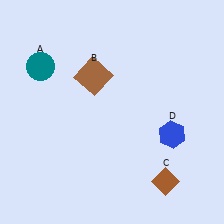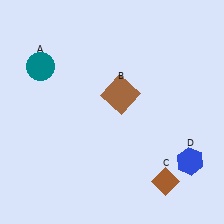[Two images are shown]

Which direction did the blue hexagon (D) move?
The blue hexagon (D) moved down.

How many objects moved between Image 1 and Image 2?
2 objects moved between the two images.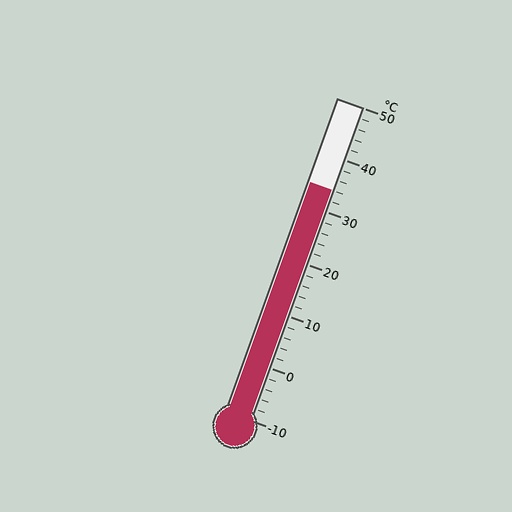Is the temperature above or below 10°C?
The temperature is above 10°C.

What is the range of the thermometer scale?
The thermometer scale ranges from -10°C to 50°C.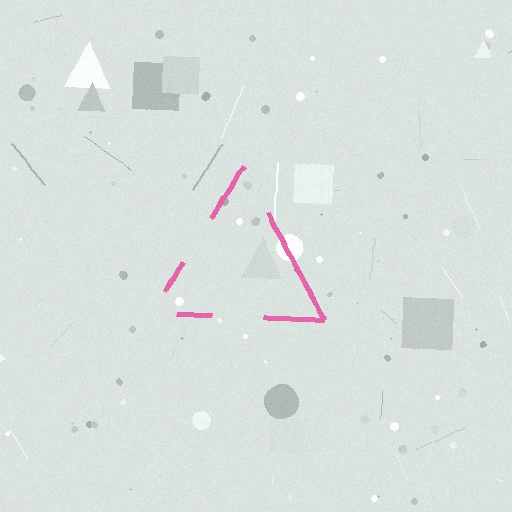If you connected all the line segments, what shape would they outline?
They would outline a triangle.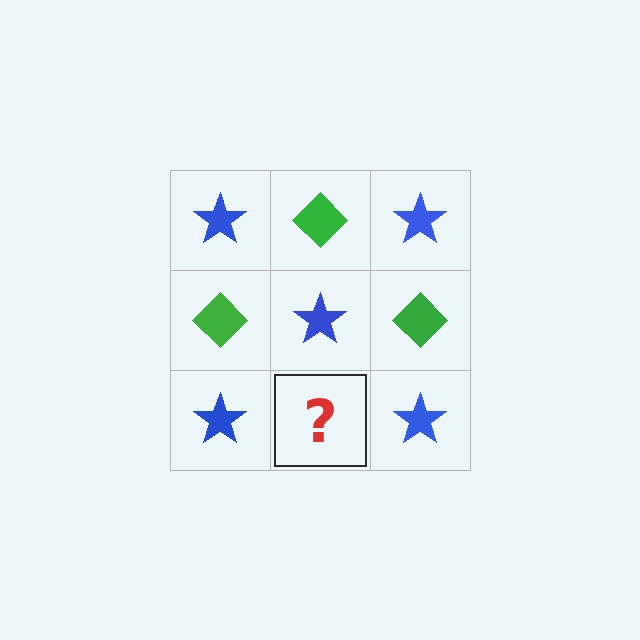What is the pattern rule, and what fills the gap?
The rule is that it alternates blue star and green diamond in a checkerboard pattern. The gap should be filled with a green diamond.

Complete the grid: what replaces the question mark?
The question mark should be replaced with a green diamond.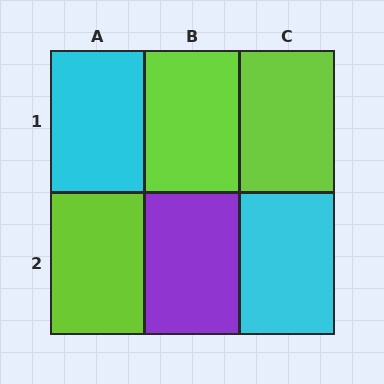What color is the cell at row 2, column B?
Purple.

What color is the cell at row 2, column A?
Lime.